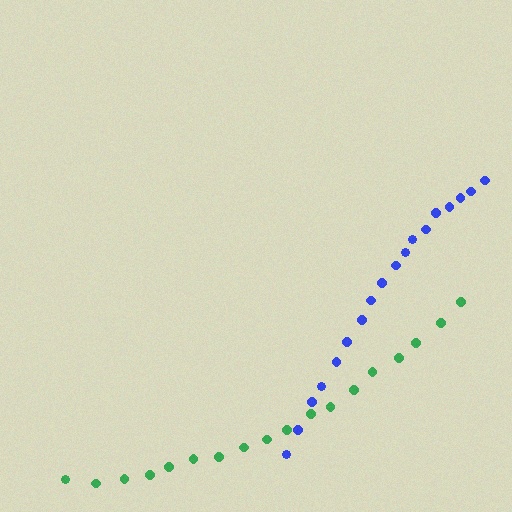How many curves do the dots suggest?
There are 2 distinct paths.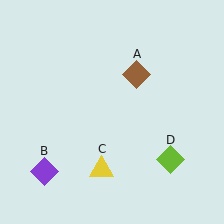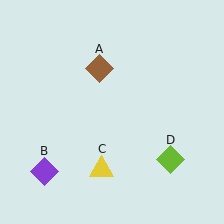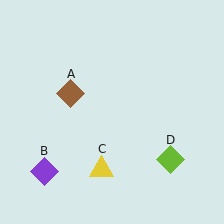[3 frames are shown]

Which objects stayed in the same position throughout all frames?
Purple diamond (object B) and yellow triangle (object C) and lime diamond (object D) remained stationary.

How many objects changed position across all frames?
1 object changed position: brown diamond (object A).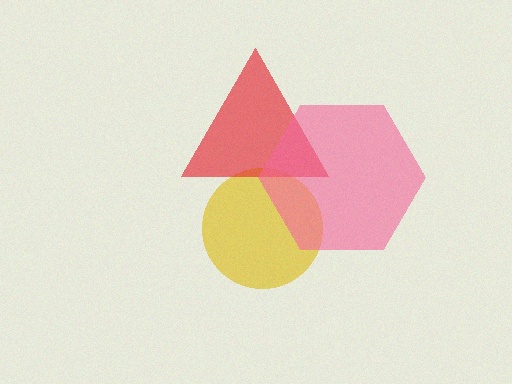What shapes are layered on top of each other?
The layered shapes are: a yellow circle, a red triangle, a pink hexagon.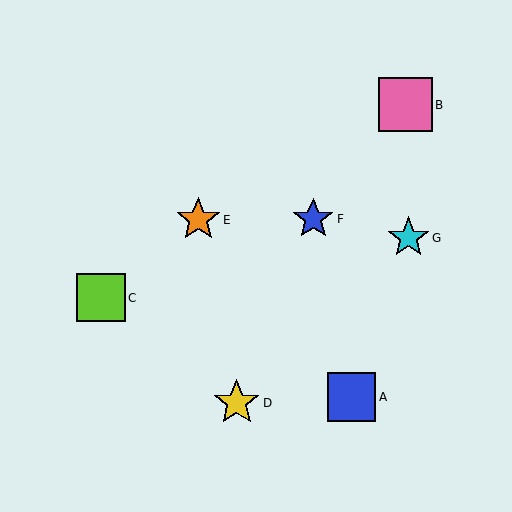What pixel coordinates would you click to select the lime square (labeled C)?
Click at (101, 298) to select the lime square C.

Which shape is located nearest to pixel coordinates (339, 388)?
The blue square (labeled A) at (352, 397) is nearest to that location.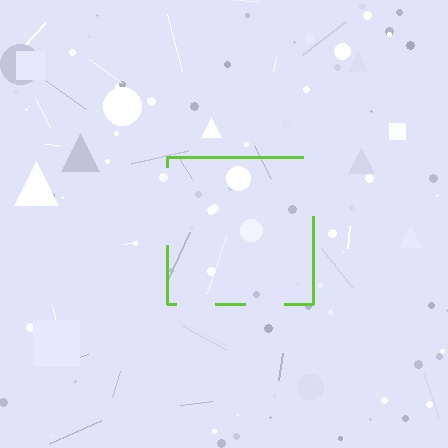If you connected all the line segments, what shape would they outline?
They would outline a square.